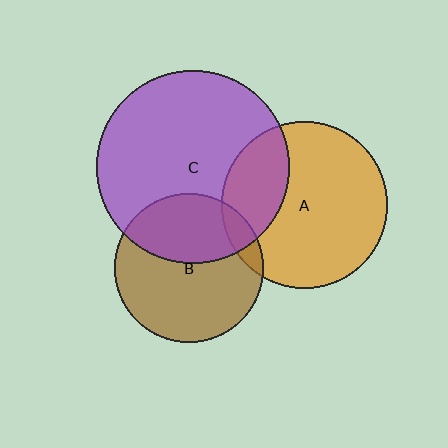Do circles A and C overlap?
Yes.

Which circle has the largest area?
Circle C (purple).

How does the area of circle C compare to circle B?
Approximately 1.7 times.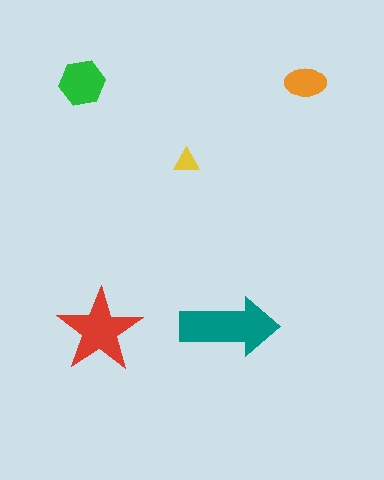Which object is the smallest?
The yellow triangle.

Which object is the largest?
The teal arrow.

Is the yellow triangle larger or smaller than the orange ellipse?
Smaller.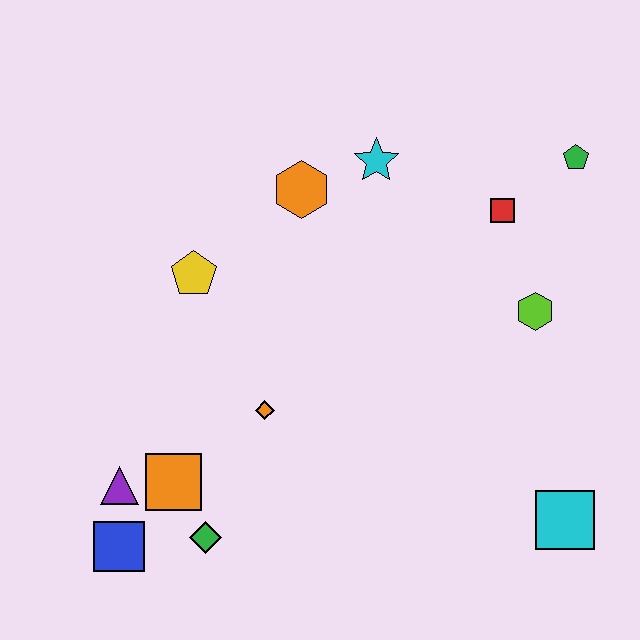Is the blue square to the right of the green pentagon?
No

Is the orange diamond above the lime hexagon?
No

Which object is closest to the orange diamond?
The orange square is closest to the orange diamond.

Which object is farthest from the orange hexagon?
The cyan square is farthest from the orange hexagon.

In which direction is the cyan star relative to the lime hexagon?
The cyan star is to the left of the lime hexagon.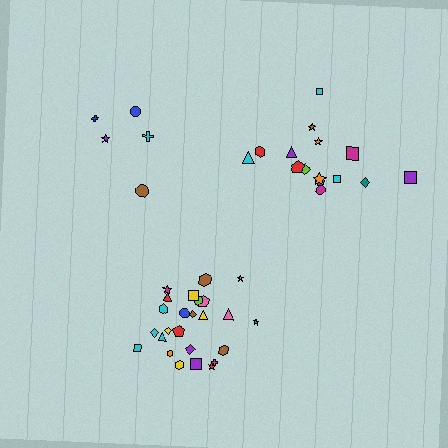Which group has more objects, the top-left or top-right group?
The top-right group.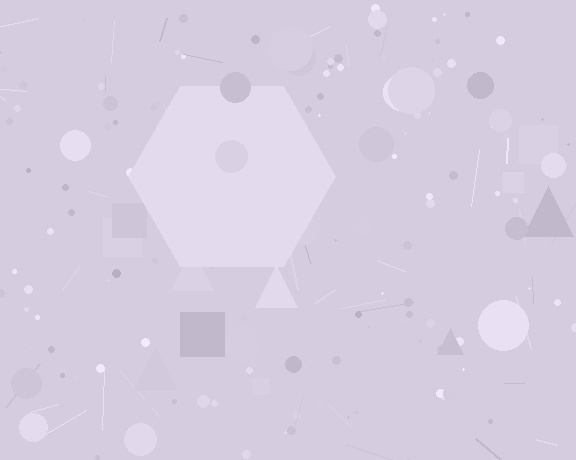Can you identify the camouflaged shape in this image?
The camouflaged shape is a hexagon.